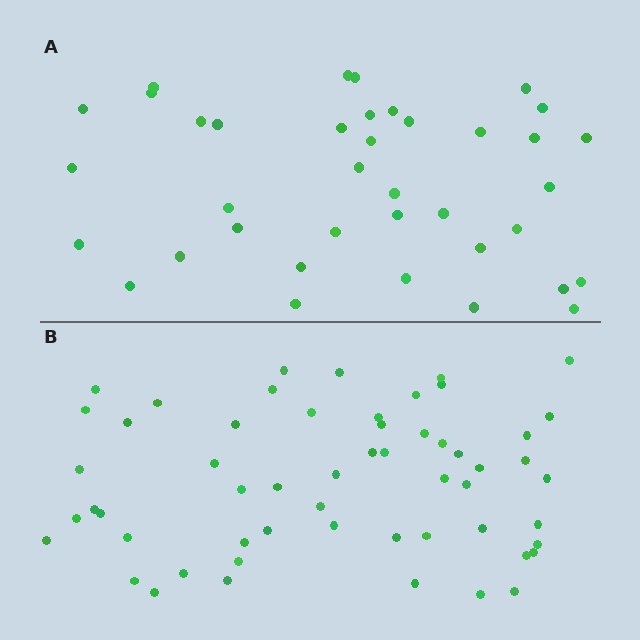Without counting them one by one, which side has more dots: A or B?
Region B (the bottom region) has more dots.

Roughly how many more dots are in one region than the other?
Region B has approximately 20 more dots than region A.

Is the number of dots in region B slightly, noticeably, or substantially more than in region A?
Region B has substantially more. The ratio is roughly 1.5 to 1.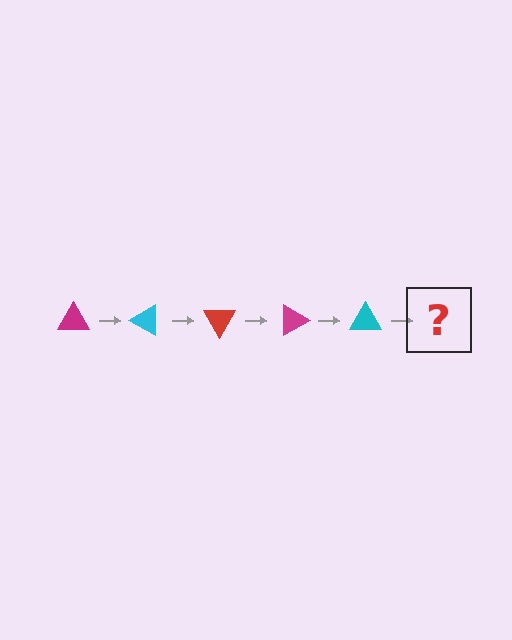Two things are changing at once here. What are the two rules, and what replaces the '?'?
The two rules are that it rotates 30 degrees each step and the color cycles through magenta, cyan, and red. The '?' should be a red triangle, rotated 150 degrees from the start.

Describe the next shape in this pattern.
It should be a red triangle, rotated 150 degrees from the start.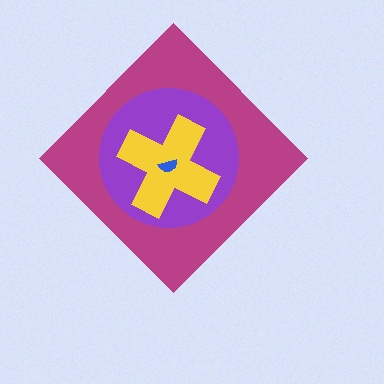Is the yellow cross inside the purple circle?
Yes.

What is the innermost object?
The blue semicircle.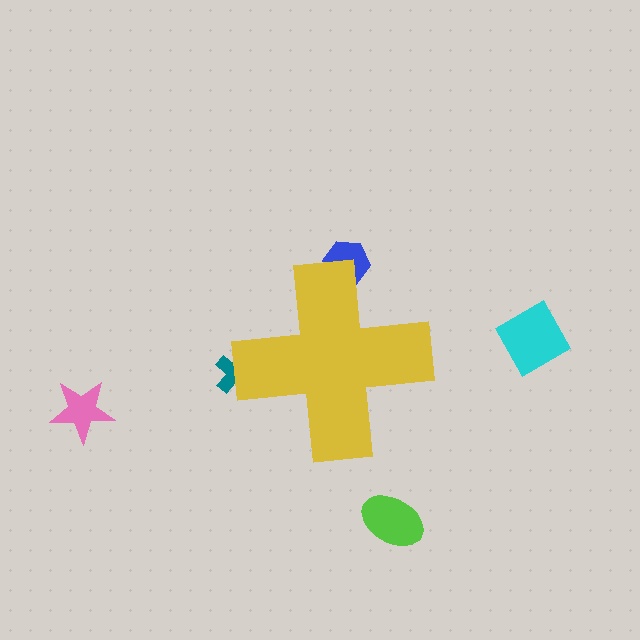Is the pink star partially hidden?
No, the pink star is fully visible.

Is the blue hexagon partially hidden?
Yes, the blue hexagon is partially hidden behind the yellow cross.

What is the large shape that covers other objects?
A yellow cross.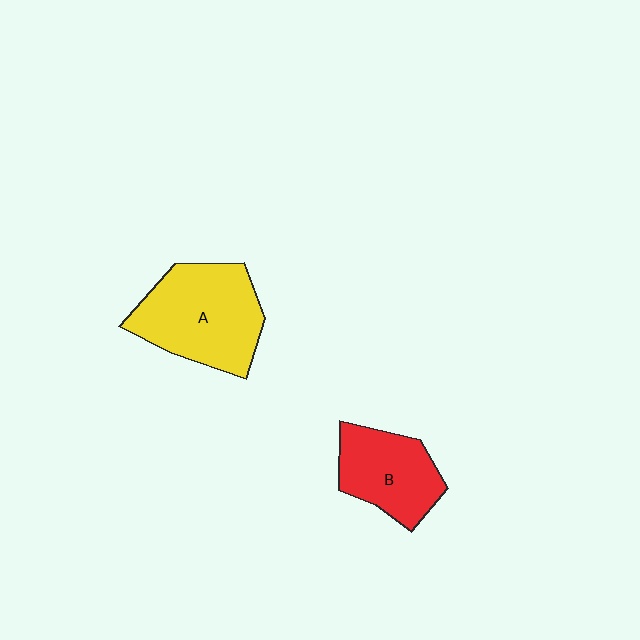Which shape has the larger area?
Shape A (yellow).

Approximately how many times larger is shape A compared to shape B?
Approximately 1.4 times.